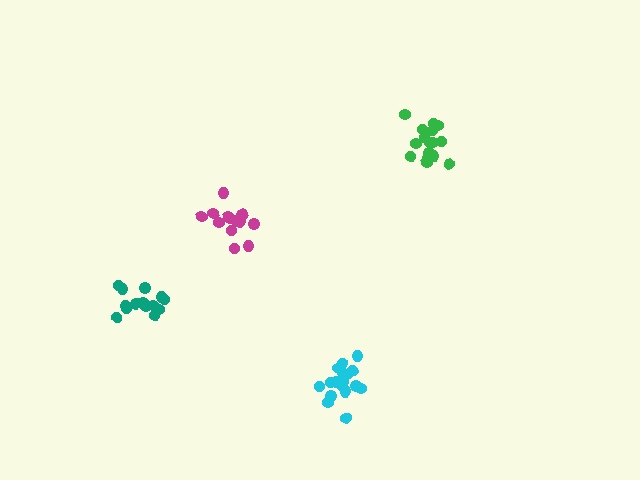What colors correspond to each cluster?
The clusters are colored: teal, magenta, green, cyan.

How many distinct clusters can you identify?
There are 4 distinct clusters.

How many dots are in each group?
Group 1: 14 dots, Group 2: 13 dots, Group 3: 17 dots, Group 4: 17 dots (61 total).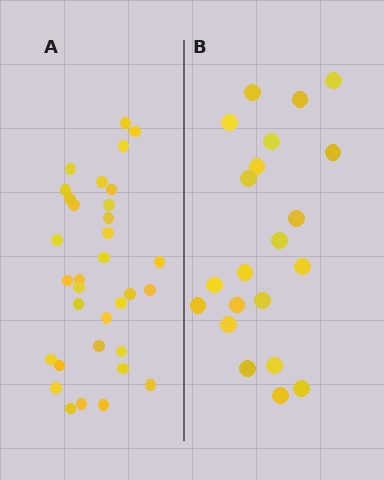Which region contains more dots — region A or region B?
Region A (the left region) has more dots.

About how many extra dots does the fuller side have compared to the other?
Region A has roughly 12 or so more dots than region B.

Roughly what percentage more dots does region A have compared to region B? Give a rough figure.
About 55% more.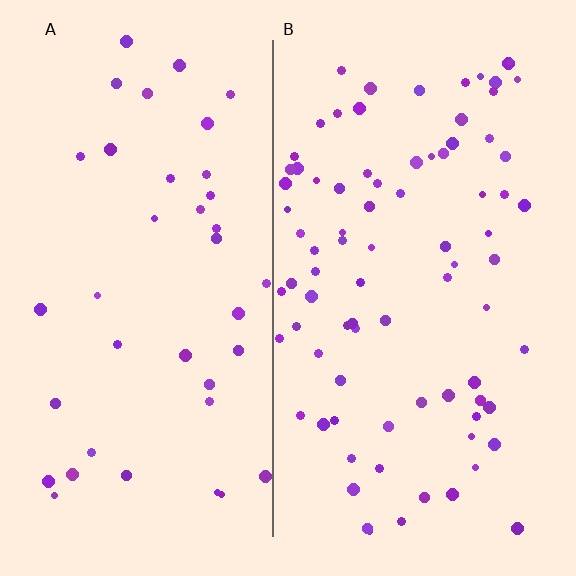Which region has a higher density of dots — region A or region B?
B (the right).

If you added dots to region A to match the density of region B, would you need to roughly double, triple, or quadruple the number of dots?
Approximately double.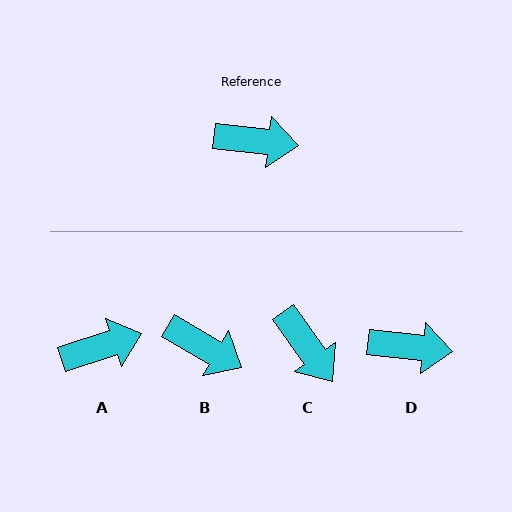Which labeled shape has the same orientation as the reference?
D.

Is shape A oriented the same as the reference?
No, it is off by about 24 degrees.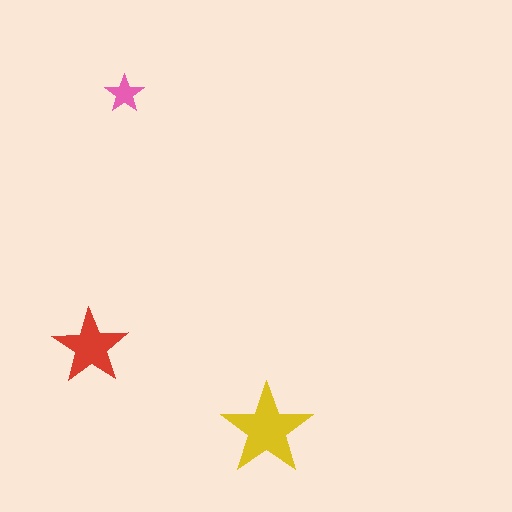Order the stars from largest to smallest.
the yellow one, the red one, the pink one.